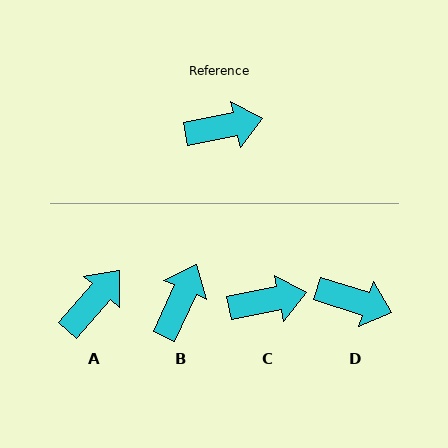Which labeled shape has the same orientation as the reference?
C.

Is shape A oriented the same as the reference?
No, it is off by about 38 degrees.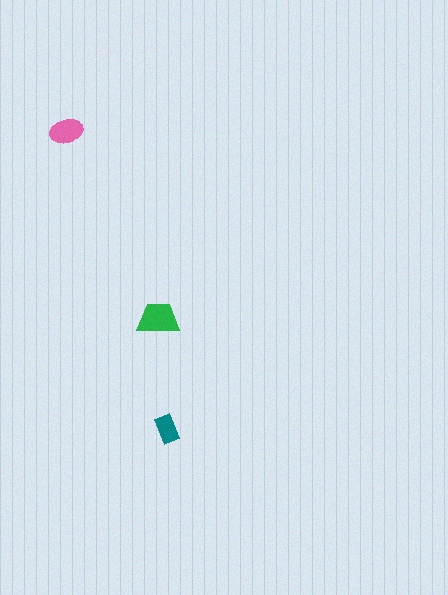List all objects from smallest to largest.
The teal rectangle, the pink ellipse, the green trapezoid.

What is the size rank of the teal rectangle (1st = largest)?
3rd.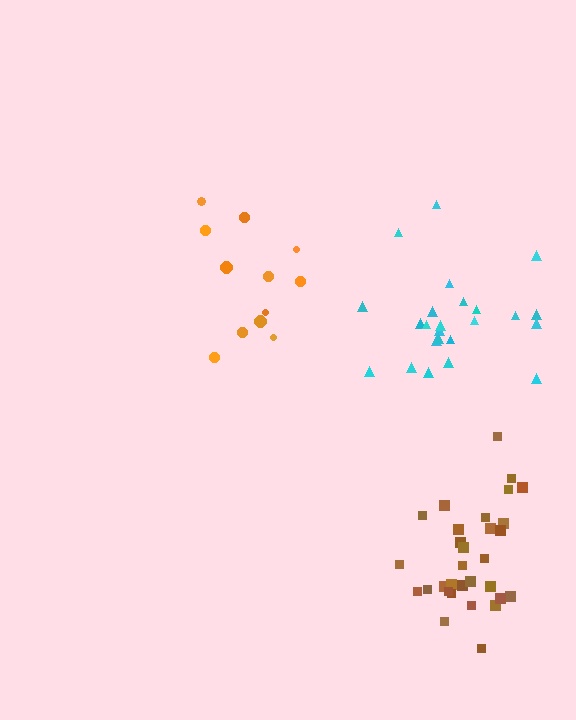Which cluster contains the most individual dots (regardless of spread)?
Brown (31).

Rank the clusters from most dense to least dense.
brown, cyan, orange.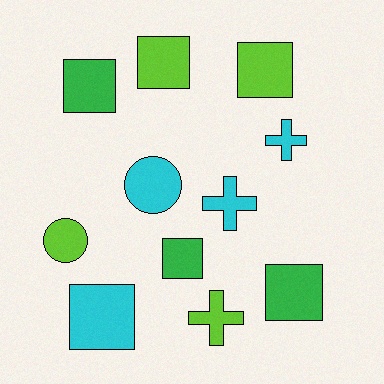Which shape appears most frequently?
Square, with 6 objects.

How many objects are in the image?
There are 11 objects.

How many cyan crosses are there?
There are 2 cyan crosses.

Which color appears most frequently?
Lime, with 4 objects.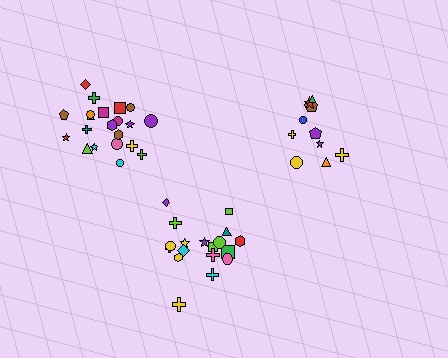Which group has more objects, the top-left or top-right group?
The top-left group.